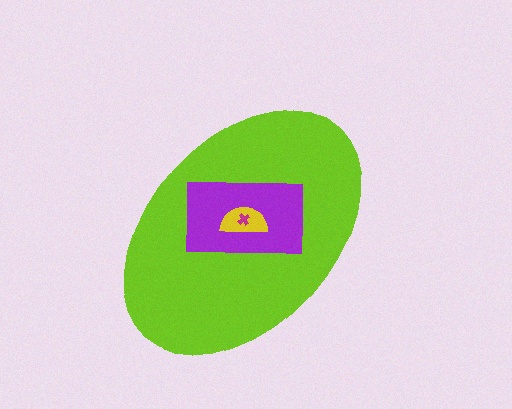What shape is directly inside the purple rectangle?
The yellow semicircle.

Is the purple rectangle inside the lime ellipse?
Yes.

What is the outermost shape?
The lime ellipse.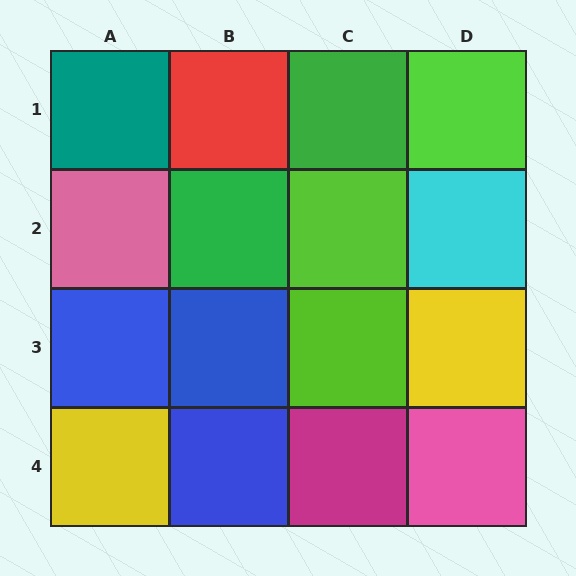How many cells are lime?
3 cells are lime.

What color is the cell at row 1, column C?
Green.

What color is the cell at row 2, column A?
Pink.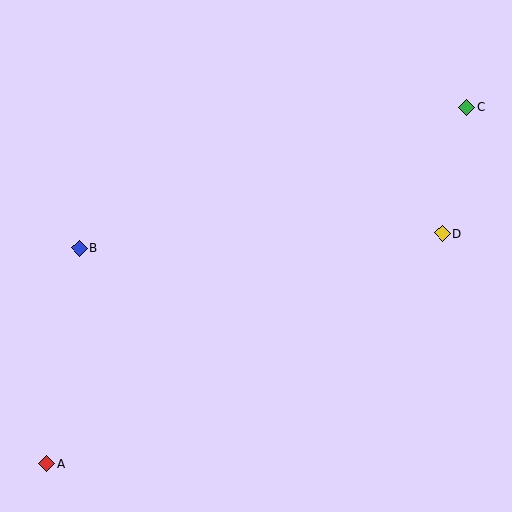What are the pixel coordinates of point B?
Point B is at (79, 248).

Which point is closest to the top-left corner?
Point B is closest to the top-left corner.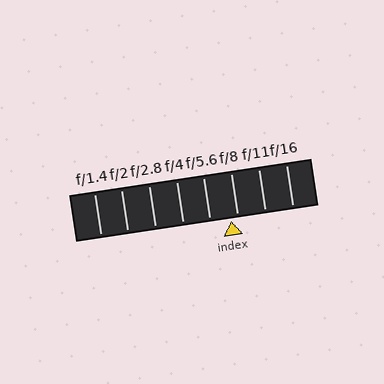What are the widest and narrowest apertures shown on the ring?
The widest aperture shown is f/1.4 and the narrowest is f/16.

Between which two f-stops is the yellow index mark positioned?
The index mark is between f/5.6 and f/8.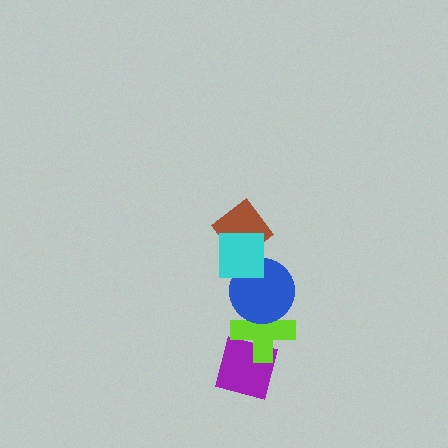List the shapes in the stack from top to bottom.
From top to bottom: the cyan square, the brown diamond, the blue circle, the lime cross, the purple square.